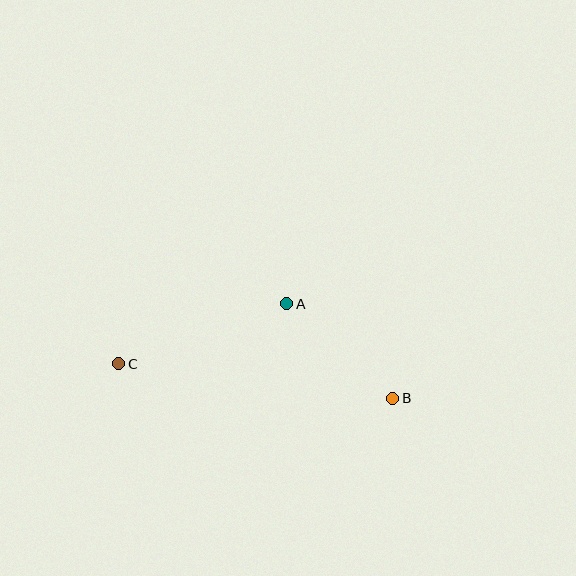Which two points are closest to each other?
Points A and B are closest to each other.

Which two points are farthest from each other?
Points B and C are farthest from each other.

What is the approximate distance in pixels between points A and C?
The distance between A and C is approximately 178 pixels.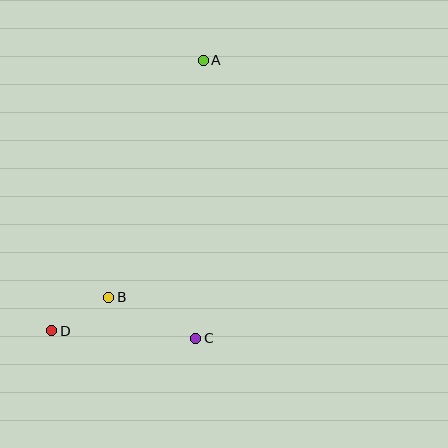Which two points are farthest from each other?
Points A and D are farthest from each other.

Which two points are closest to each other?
Points B and D are closest to each other.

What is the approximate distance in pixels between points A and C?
The distance between A and C is approximately 278 pixels.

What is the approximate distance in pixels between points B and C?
The distance between B and C is approximately 96 pixels.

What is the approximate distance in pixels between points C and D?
The distance between C and D is approximately 144 pixels.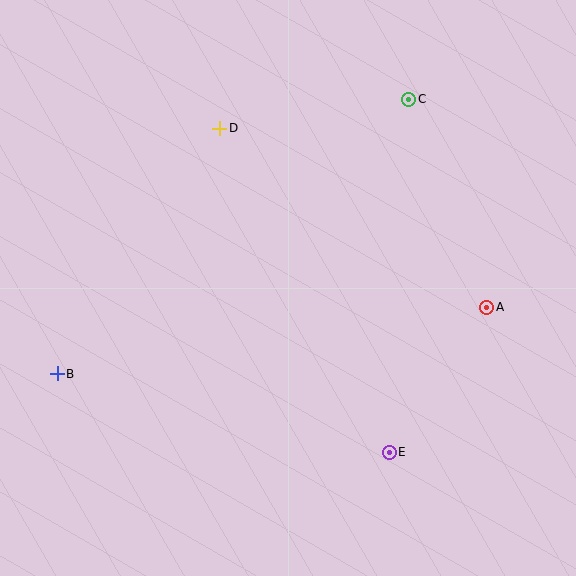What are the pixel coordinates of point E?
Point E is at (389, 452).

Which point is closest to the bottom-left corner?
Point B is closest to the bottom-left corner.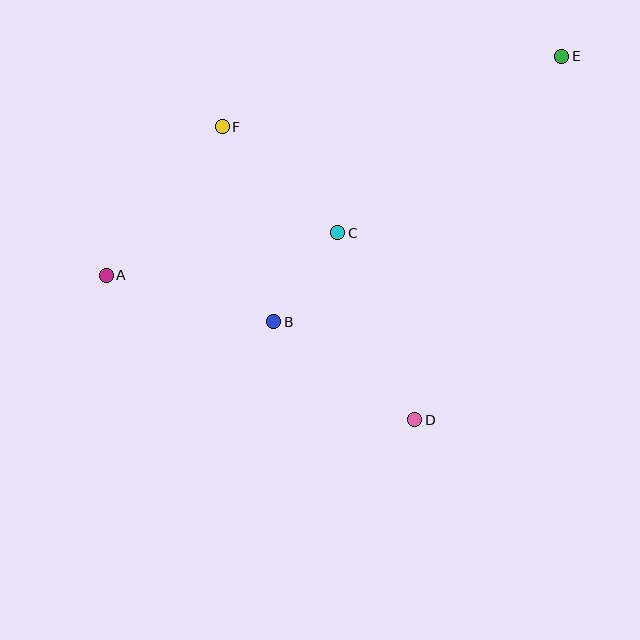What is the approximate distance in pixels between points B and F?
The distance between B and F is approximately 202 pixels.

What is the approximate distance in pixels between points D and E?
The distance between D and E is approximately 392 pixels.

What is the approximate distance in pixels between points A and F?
The distance between A and F is approximately 188 pixels.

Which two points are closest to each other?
Points B and C are closest to each other.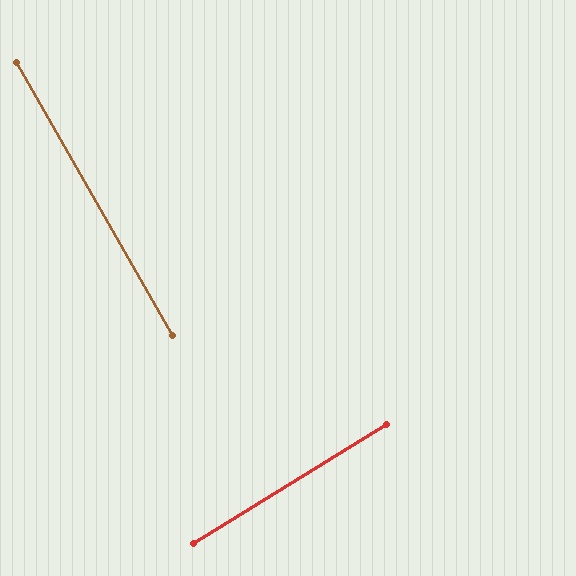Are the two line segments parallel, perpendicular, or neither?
Perpendicular — they meet at approximately 88°.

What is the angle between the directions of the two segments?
Approximately 88 degrees.